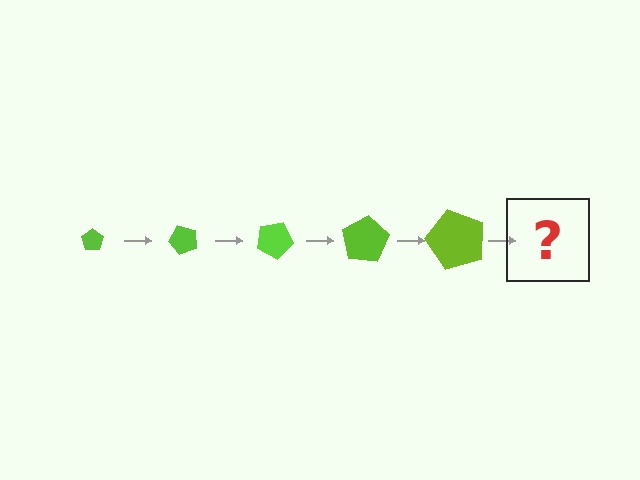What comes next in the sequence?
The next element should be a pentagon, larger than the previous one and rotated 250 degrees from the start.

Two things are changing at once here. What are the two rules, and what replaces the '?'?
The two rules are that the pentagon grows larger each step and it rotates 50 degrees each step. The '?' should be a pentagon, larger than the previous one and rotated 250 degrees from the start.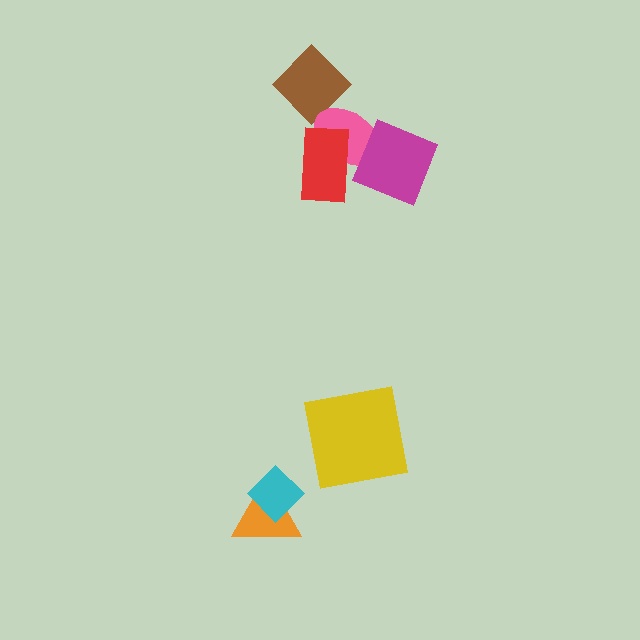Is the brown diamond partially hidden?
Yes, it is partially covered by another shape.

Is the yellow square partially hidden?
No, no other shape covers it.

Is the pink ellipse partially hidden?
Yes, it is partially covered by another shape.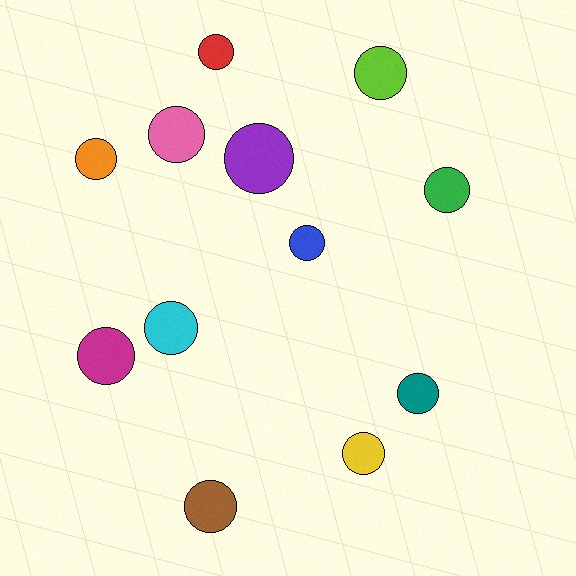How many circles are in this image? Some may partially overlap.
There are 12 circles.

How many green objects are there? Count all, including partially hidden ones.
There is 1 green object.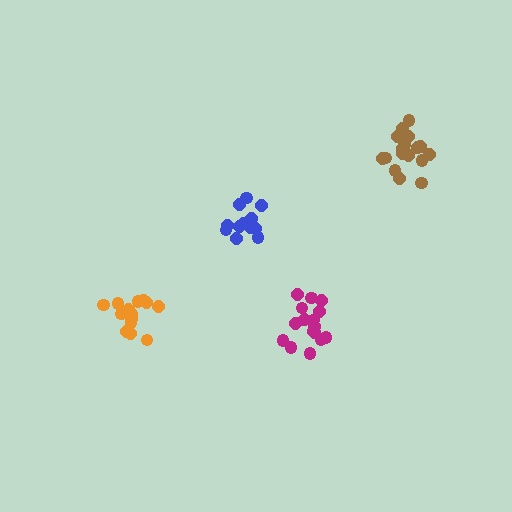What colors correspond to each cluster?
The clusters are colored: magenta, blue, orange, brown.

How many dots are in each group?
Group 1: 16 dots, Group 2: 12 dots, Group 3: 15 dots, Group 4: 17 dots (60 total).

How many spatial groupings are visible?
There are 4 spatial groupings.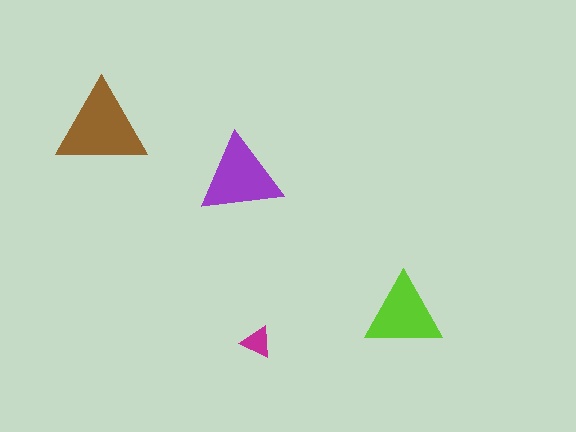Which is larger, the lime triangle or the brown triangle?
The brown one.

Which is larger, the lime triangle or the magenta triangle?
The lime one.